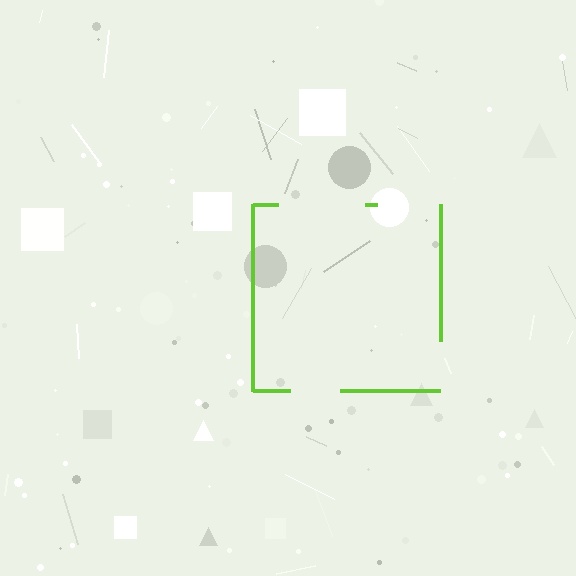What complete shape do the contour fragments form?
The contour fragments form a square.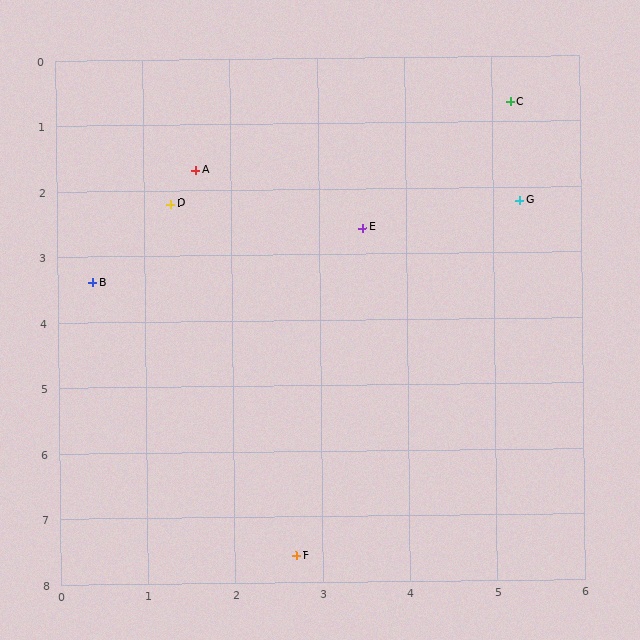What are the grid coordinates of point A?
Point A is at approximately (1.6, 1.7).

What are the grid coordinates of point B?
Point B is at approximately (0.4, 3.4).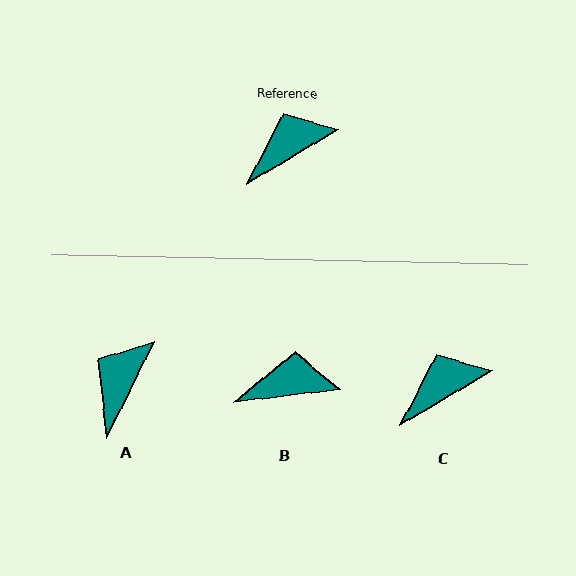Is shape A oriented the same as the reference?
No, it is off by about 33 degrees.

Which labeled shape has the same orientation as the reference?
C.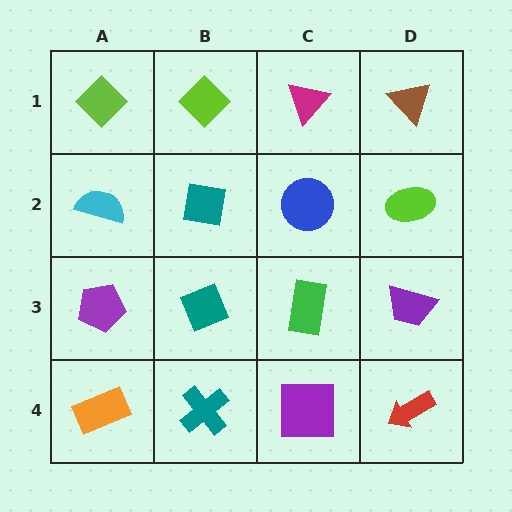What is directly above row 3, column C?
A blue circle.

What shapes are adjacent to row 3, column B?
A teal square (row 2, column B), a teal cross (row 4, column B), a purple pentagon (row 3, column A), a green rectangle (row 3, column C).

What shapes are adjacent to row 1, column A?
A cyan semicircle (row 2, column A), a lime diamond (row 1, column B).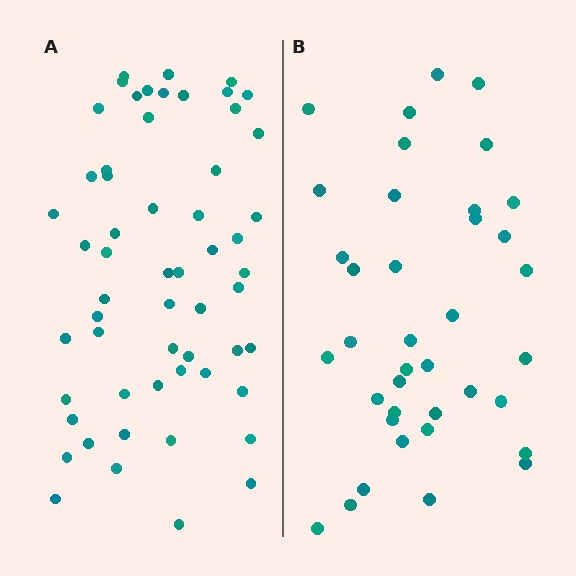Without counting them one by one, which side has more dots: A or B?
Region A (the left region) has more dots.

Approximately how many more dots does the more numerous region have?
Region A has approximately 20 more dots than region B.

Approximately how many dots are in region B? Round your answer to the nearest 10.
About 40 dots. (The exact count is 38, which rounds to 40.)